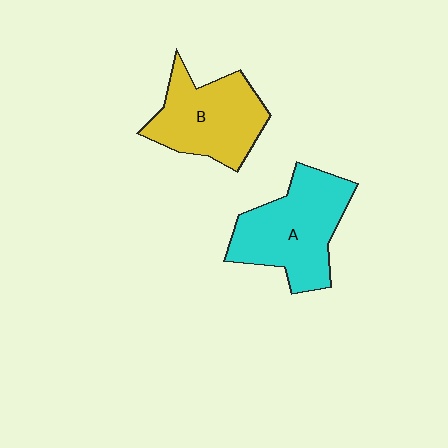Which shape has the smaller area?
Shape B (yellow).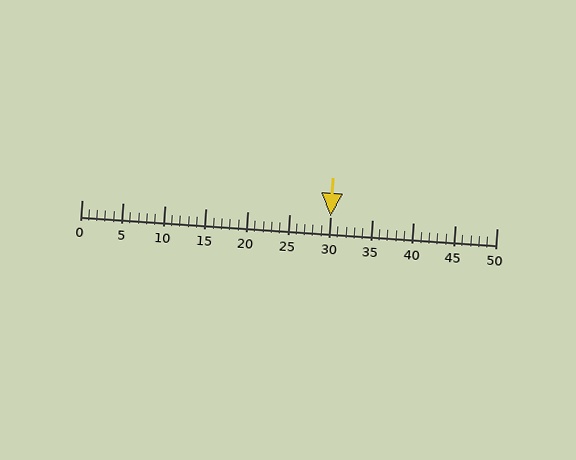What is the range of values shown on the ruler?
The ruler shows values from 0 to 50.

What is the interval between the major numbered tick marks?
The major tick marks are spaced 5 units apart.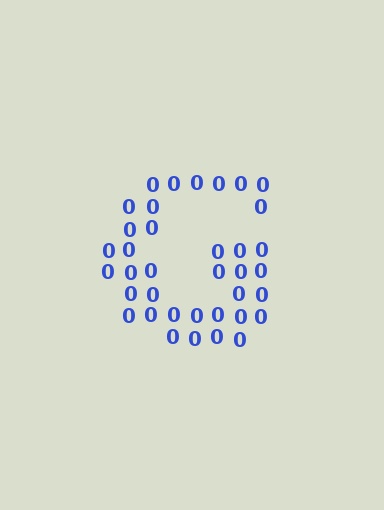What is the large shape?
The large shape is the letter G.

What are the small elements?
The small elements are digit 0's.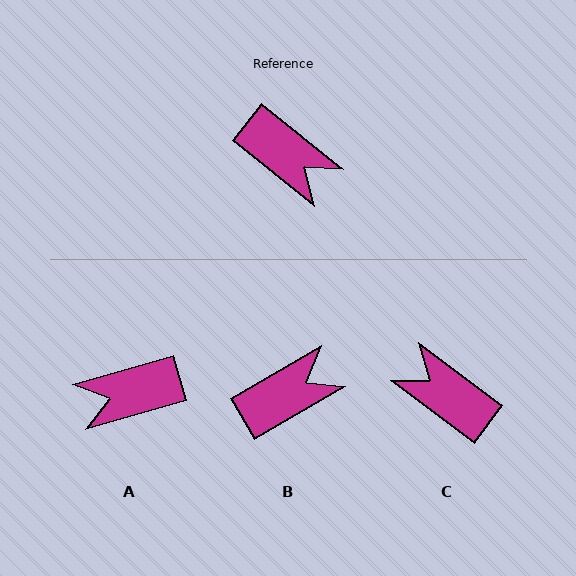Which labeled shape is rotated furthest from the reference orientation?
C, about 178 degrees away.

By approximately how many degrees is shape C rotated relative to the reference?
Approximately 178 degrees clockwise.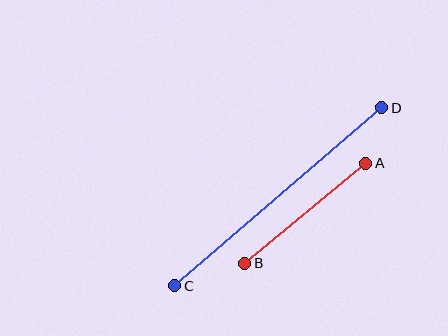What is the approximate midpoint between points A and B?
The midpoint is at approximately (305, 213) pixels.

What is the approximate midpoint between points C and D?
The midpoint is at approximately (278, 197) pixels.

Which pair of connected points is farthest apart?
Points C and D are farthest apart.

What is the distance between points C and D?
The distance is approximately 273 pixels.